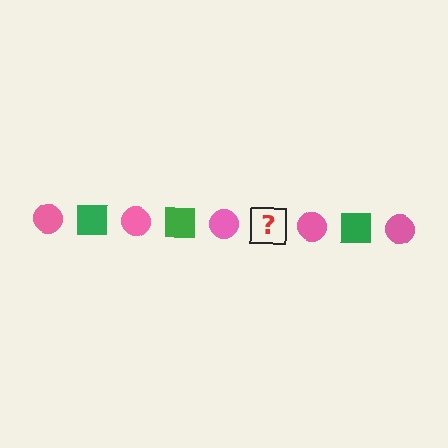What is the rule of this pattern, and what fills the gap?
The rule is that the pattern alternates between pink circle and green square. The gap should be filled with a green square.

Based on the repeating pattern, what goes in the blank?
The blank should be a green square.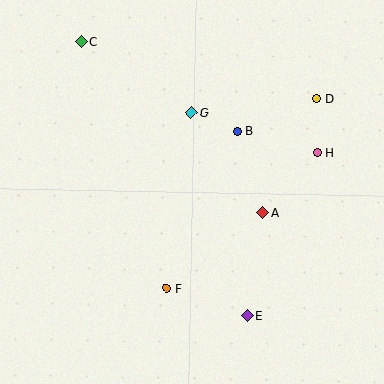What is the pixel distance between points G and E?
The distance between G and E is 211 pixels.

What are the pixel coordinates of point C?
Point C is at (81, 42).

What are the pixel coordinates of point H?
Point H is at (317, 153).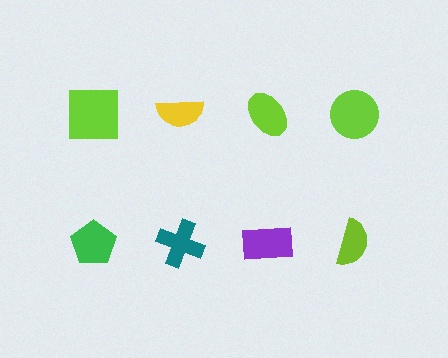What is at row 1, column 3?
A lime ellipse.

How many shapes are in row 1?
4 shapes.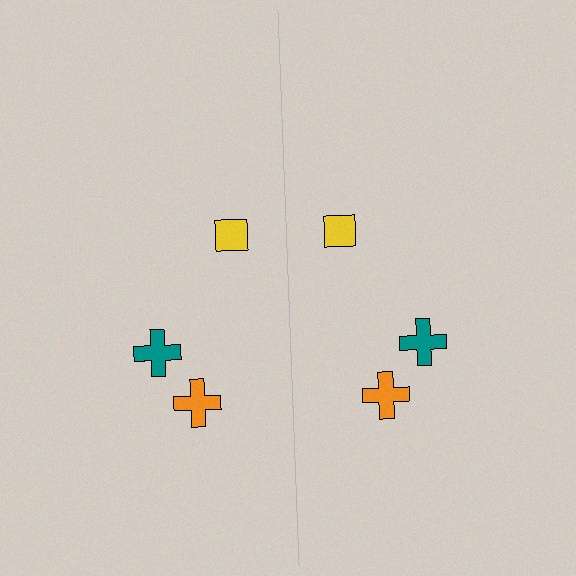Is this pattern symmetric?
Yes, this pattern has bilateral (reflection) symmetry.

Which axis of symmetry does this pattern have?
The pattern has a vertical axis of symmetry running through the center of the image.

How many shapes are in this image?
There are 6 shapes in this image.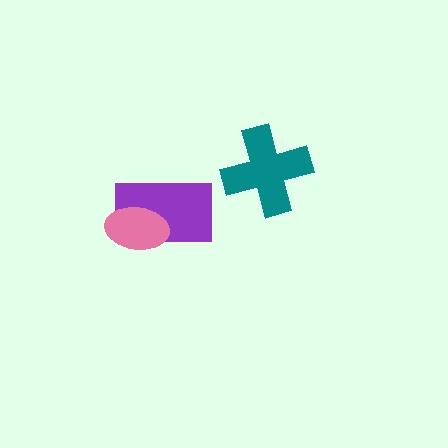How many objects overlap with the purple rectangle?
1 object overlaps with the purple rectangle.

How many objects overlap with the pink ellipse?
1 object overlaps with the pink ellipse.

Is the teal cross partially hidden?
No, no other shape covers it.